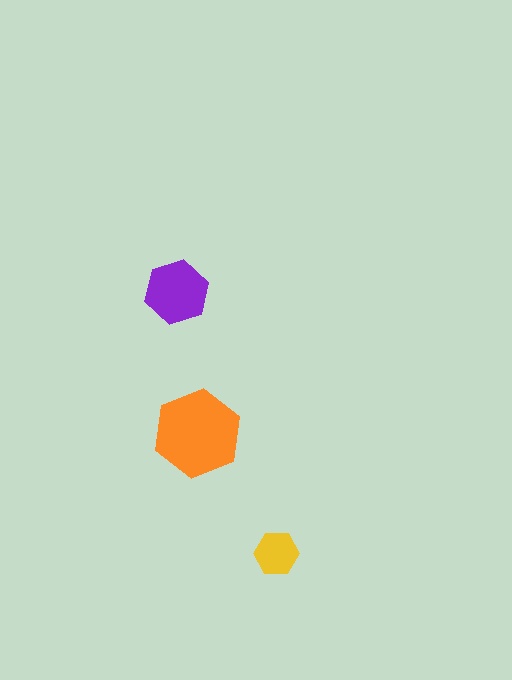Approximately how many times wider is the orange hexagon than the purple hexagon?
About 1.5 times wider.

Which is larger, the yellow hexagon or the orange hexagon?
The orange one.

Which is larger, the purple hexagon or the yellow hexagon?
The purple one.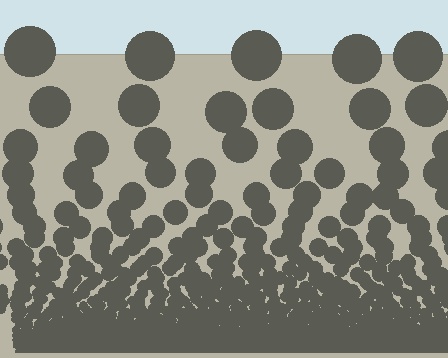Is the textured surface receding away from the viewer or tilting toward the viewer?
The surface appears to tilt toward the viewer. Texture elements get larger and sparser toward the top.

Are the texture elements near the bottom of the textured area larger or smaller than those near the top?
Smaller. The gradient is inverted — elements near the bottom are smaller and denser.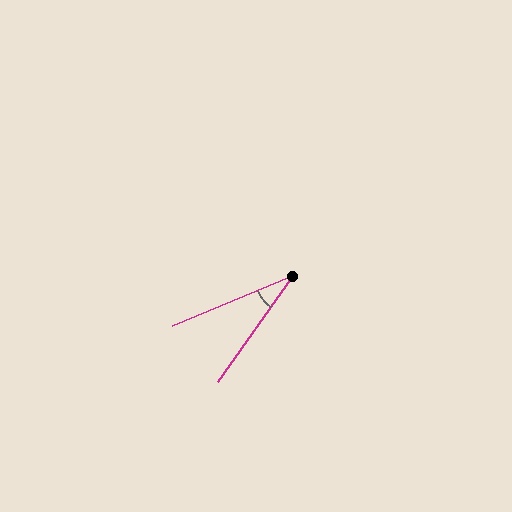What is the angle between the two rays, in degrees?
Approximately 32 degrees.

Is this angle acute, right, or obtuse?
It is acute.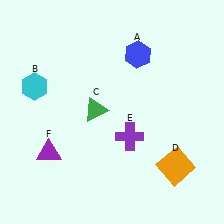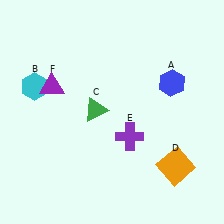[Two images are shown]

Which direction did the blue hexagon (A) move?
The blue hexagon (A) moved right.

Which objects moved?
The objects that moved are: the blue hexagon (A), the purple triangle (F).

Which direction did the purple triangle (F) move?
The purple triangle (F) moved up.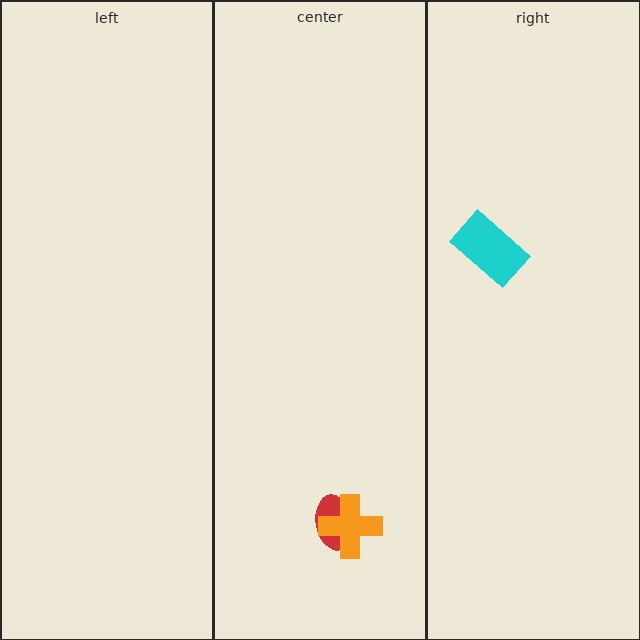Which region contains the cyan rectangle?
The right region.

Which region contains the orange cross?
The center region.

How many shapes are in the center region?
2.